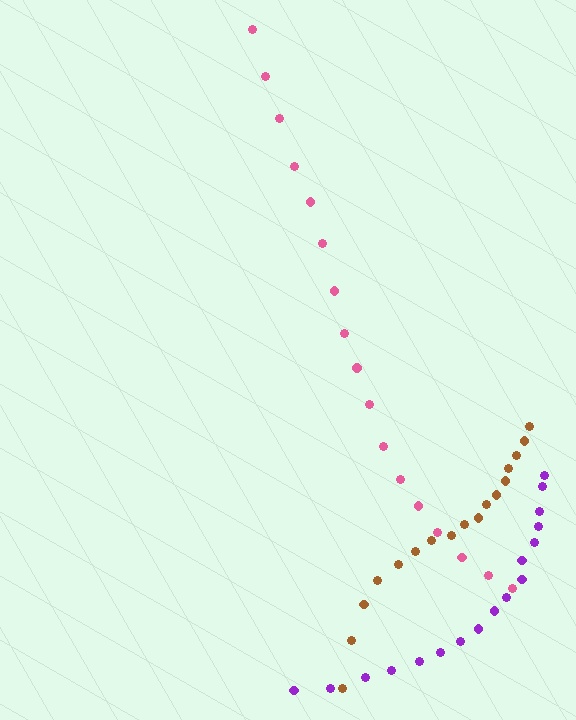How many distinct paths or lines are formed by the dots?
There are 3 distinct paths.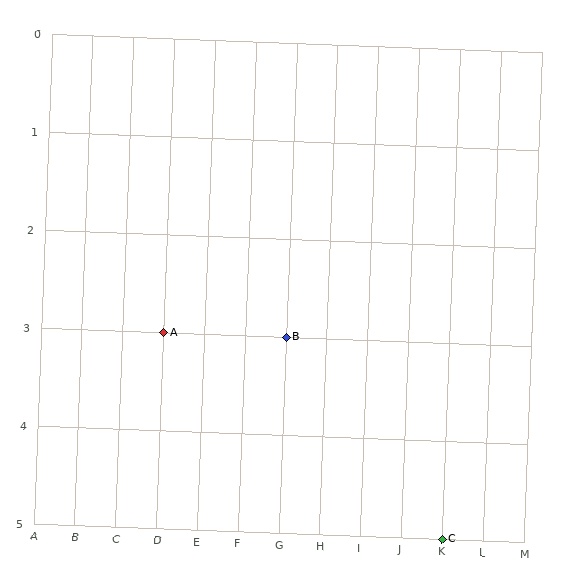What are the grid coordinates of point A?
Point A is at grid coordinates (D, 3).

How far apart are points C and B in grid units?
Points C and B are 4 columns and 2 rows apart (about 4.5 grid units diagonally).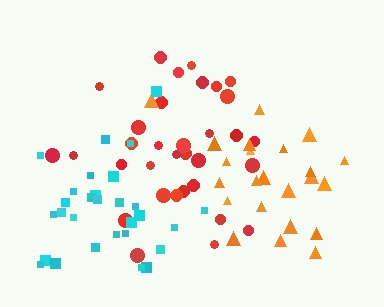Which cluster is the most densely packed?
Cyan.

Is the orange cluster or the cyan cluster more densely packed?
Cyan.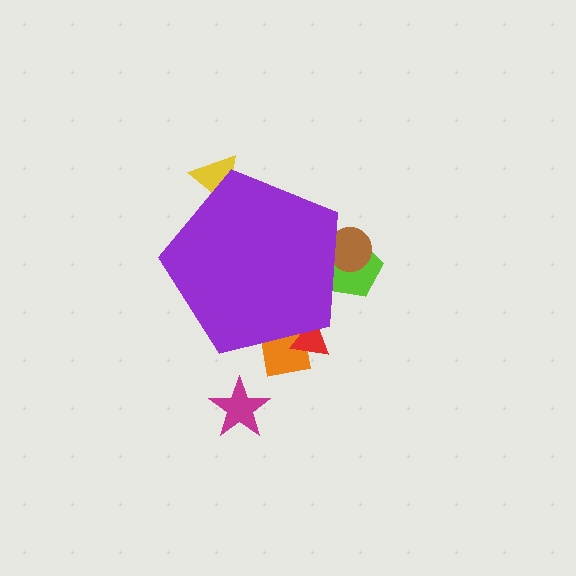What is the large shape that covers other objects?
A purple pentagon.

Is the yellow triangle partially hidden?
Yes, the yellow triangle is partially hidden behind the purple pentagon.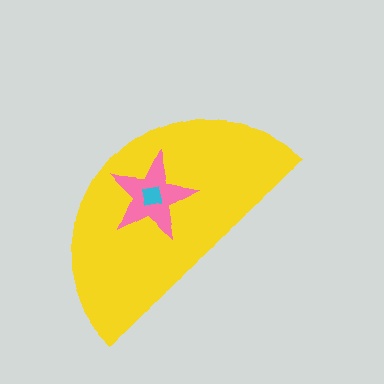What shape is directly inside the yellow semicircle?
The pink star.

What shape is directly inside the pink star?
The cyan square.